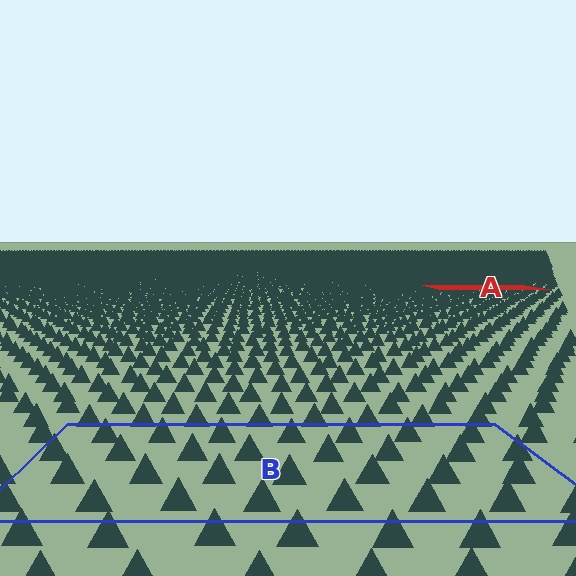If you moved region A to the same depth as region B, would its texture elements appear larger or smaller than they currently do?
They would appear larger. At a closer depth, the same texture elements are projected at a bigger on-screen size.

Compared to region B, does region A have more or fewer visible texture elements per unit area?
Region A has more texture elements per unit area — they are packed more densely because it is farther away.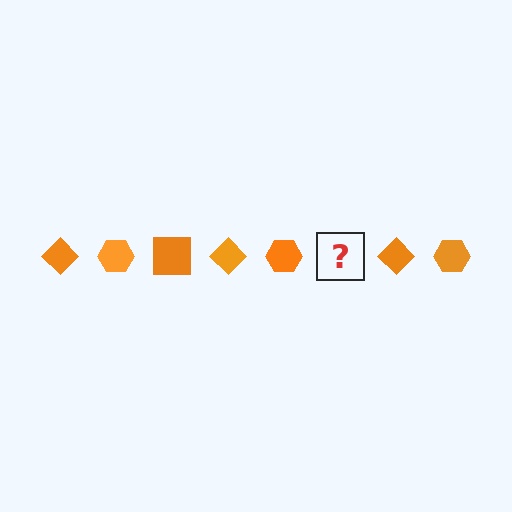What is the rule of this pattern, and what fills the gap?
The rule is that the pattern cycles through diamond, hexagon, square shapes in orange. The gap should be filled with an orange square.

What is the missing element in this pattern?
The missing element is an orange square.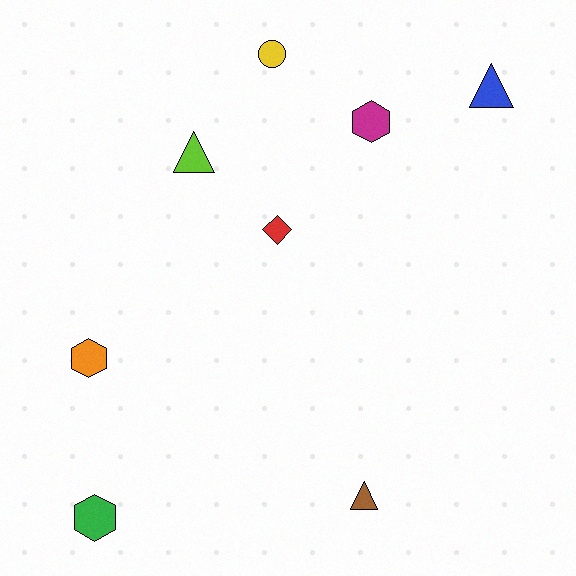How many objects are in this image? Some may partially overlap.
There are 8 objects.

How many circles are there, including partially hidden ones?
There is 1 circle.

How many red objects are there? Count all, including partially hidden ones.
There is 1 red object.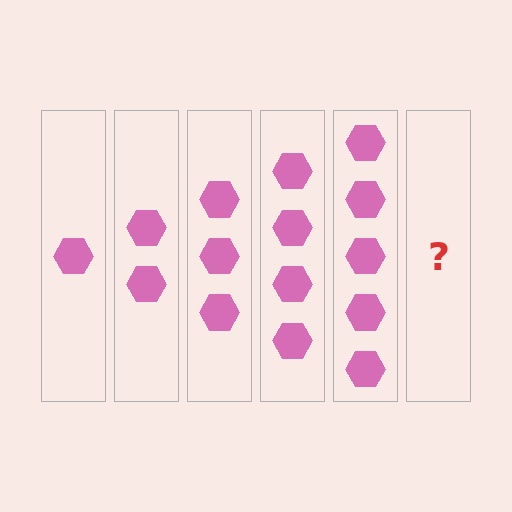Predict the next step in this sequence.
The next step is 6 hexagons.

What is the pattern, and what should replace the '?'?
The pattern is that each step adds one more hexagon. The '?' should be 6 hexagons.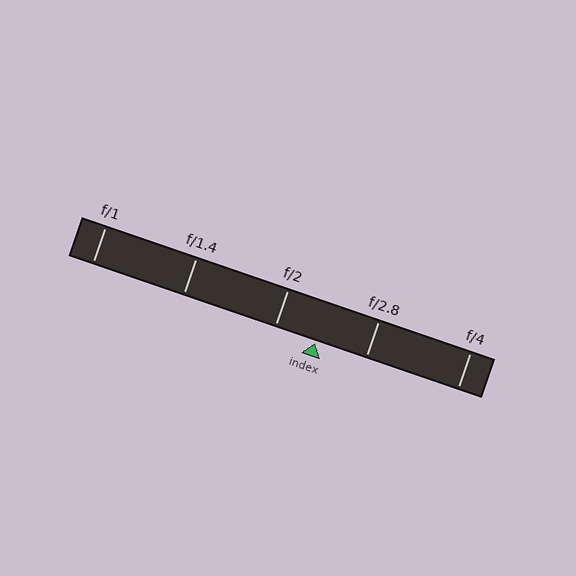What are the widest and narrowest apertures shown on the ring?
The widest aperture shown is f/1 and the narrowest is f/4.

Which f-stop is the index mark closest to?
The index mark is closest to f/2.